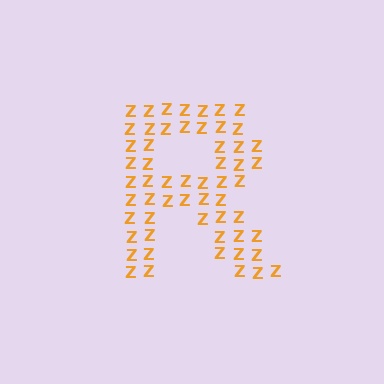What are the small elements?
The small elements are letter Z's.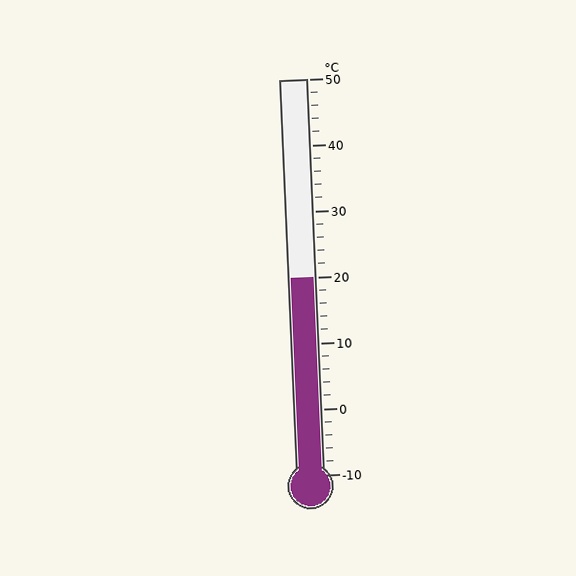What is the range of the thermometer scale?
The thermometer scale ranges from -10°C to 50°C.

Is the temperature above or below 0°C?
The temperature is above 0°C.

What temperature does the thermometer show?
The thermometer shows approximately 20°C.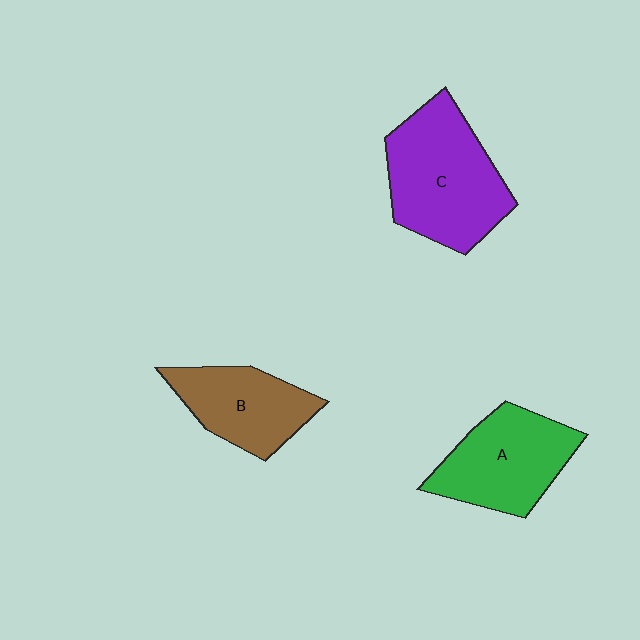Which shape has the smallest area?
Shape B (brown).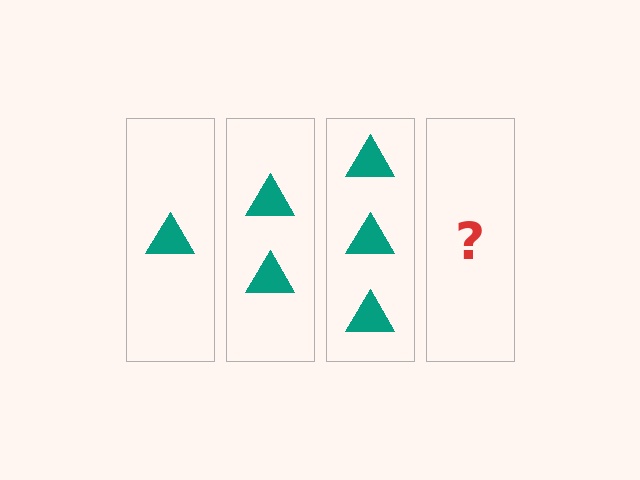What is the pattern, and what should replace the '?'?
The pattern is that each step adds one more triangle. The '?' should be 4 triangles.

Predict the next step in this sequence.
The next step is 4 triangles.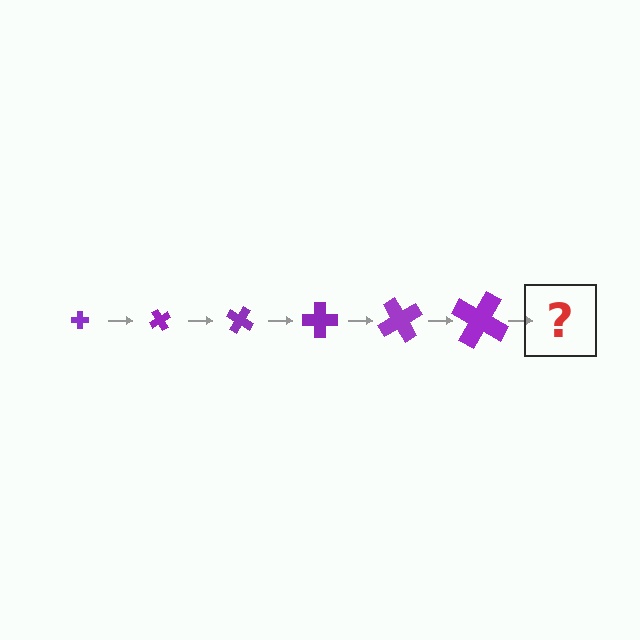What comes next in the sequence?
The next element should be a cross, larger than the previous one and rotated 360 degrees from the start.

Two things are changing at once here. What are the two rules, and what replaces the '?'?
The two rules are that the cross grows larger each step and it rotates 60 degrees each step. The '?' should be a cross, larger than the previous one and rotated 360 degrees from the start.